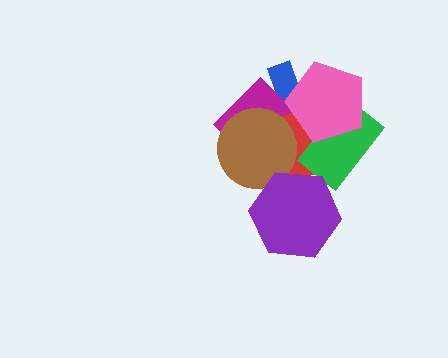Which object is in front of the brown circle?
The purple hexagon is in front of the brown circle.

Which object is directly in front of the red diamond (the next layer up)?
The brown circle is directly in front of the red diamond.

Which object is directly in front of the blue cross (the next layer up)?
The magenta diamond is directly in front of the blue cross.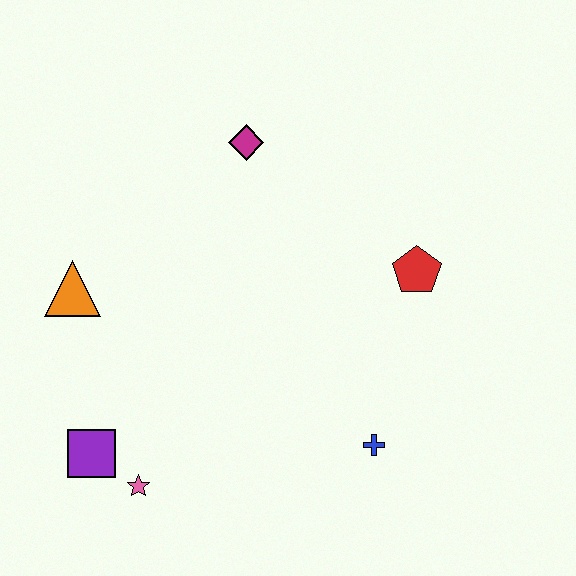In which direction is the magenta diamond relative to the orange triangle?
The magenta diamond is to the right of the orange triangle.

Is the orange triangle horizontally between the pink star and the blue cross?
No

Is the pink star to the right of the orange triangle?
Yes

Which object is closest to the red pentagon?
The blue cross is closest to the red pentagon.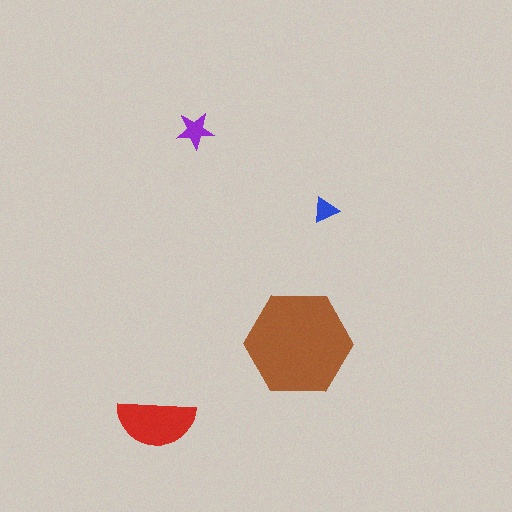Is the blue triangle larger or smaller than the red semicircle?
Smaller.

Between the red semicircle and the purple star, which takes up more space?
The red semicircle.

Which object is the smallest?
The blue triangle.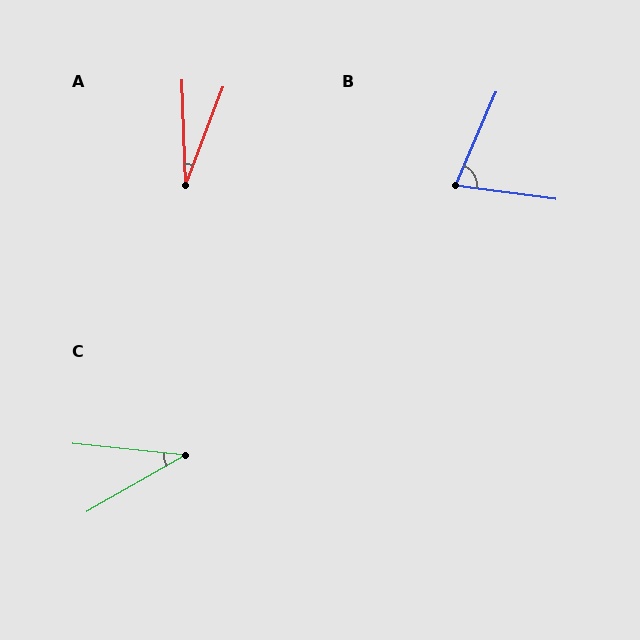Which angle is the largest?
B, at approximately 74 degrees.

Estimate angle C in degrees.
Approximately 36 degrees.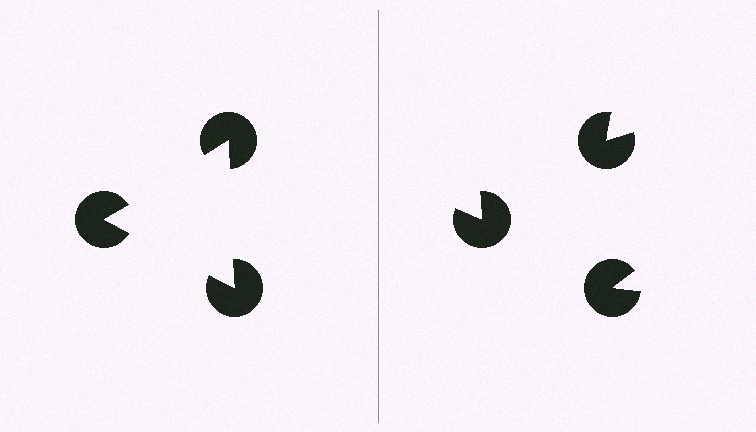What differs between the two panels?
The pac-man discs are positioned identically on both sides; only the wedge orientations differ. On the left they align to a triangle; on the right they are misaligned.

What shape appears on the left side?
An illusory triangle.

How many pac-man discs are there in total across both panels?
6 — 3 on each side.